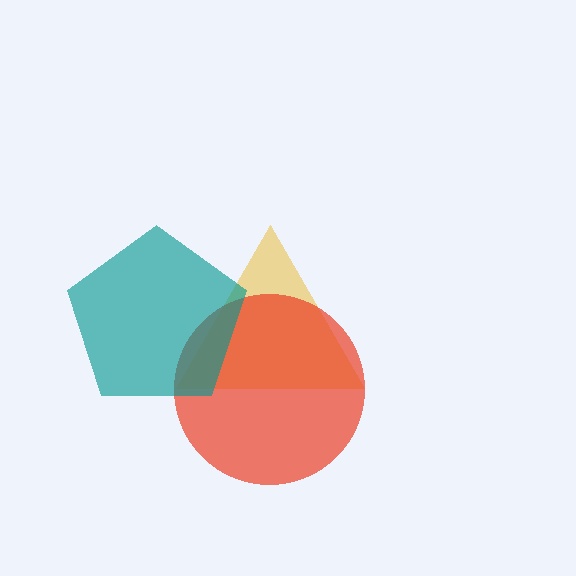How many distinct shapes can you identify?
There are 3 distinct shapes: a yellow triangle, a red circle, a teal pentagon.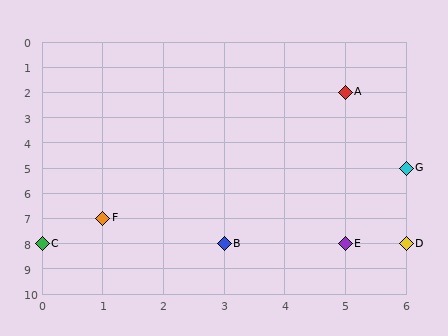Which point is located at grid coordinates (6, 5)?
Point G is at (6, 5).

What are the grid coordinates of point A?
Point A is at grid coordinates (5, 2).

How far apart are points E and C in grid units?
Points E and C are 5 columns apart.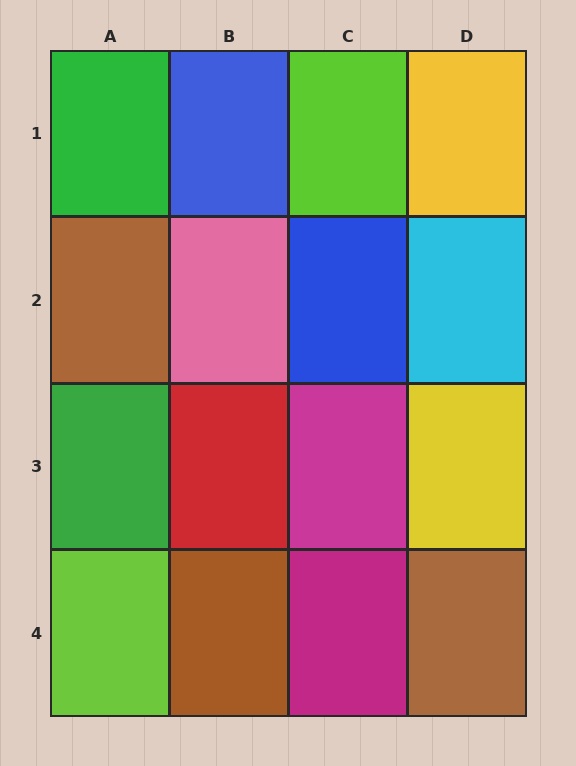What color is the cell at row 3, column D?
Yellow.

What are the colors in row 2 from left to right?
Brown, pink, blue, cyan.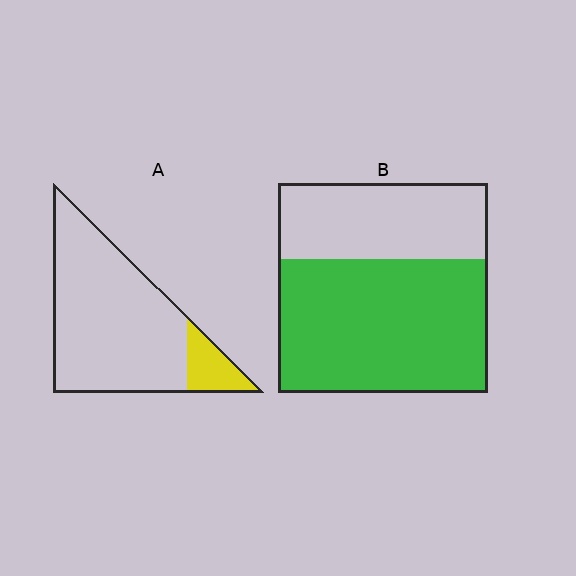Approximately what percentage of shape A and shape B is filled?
A is approximately 15% and B is approximately 65%.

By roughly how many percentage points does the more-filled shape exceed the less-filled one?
By roughly 50 percentage points (B over A).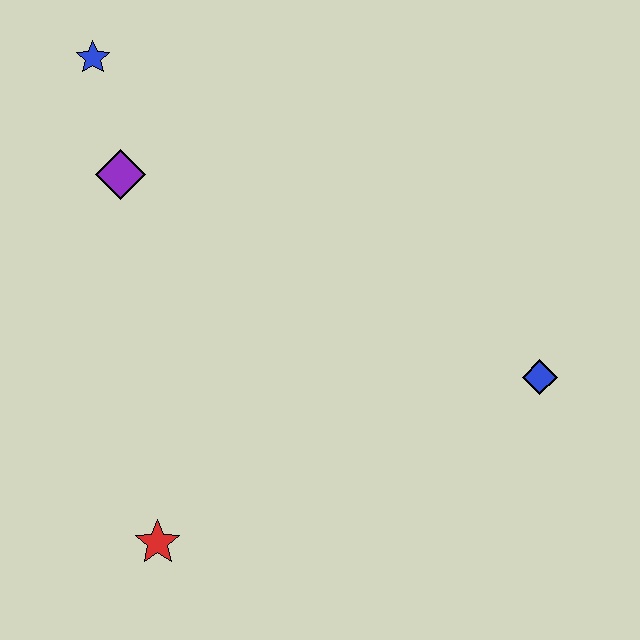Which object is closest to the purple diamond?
The blue star is closest to the purple diamond.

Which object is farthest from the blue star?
The blue diamond is farthest from the blue star.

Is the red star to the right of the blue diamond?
No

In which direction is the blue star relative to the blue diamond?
The blue star is to the left of the blue diamond.